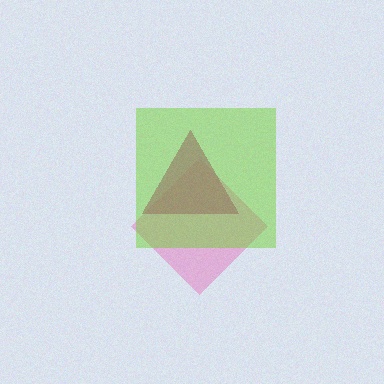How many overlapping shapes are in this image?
There are 3 overlapping shapes in the image.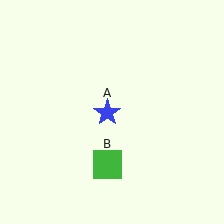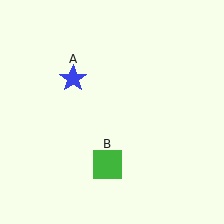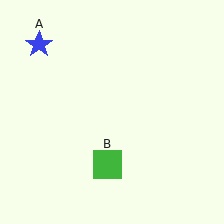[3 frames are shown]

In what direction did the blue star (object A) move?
The blue star (object A) moved up and to the left.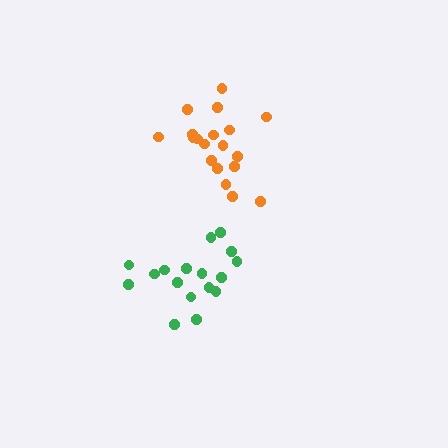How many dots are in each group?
Group 1: 19 dots, Group 2: 17 dots (36 total).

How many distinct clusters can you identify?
There are 2 distinct clusters.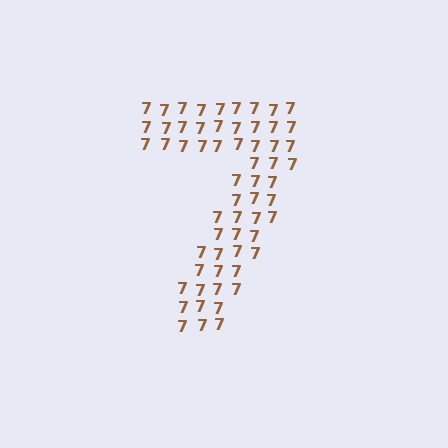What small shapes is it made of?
It is made of small digit 7's.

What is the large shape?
The large shape is the digit 7.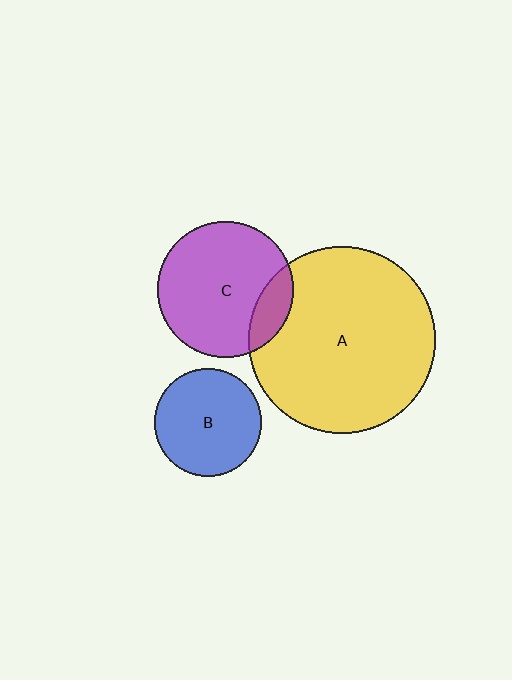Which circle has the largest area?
Circle A (yellow).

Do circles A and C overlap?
Yes.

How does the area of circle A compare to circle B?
Approximately 3.0 times.